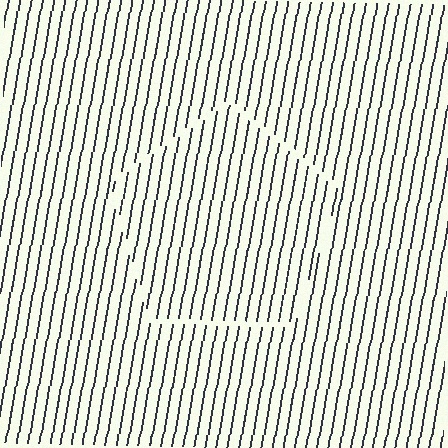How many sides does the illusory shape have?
5 sides — the line-ends trace a pentagon.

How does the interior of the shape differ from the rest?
The interior of the shape contains the same grating, shifted by half a period — the contour is defined by the phase discontinuity where line-ends from the inner and outer gratings abut.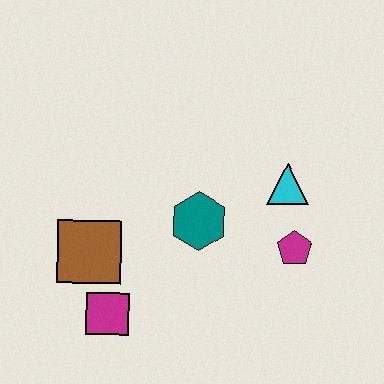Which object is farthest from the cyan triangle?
The magenta square is farthest from the cyan triangle.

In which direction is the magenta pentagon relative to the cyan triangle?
The magenta pentagon is below the cyan triangle.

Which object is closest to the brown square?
The magenta square is closest to the brown square.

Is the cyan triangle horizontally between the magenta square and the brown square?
No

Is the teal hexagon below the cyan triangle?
Yes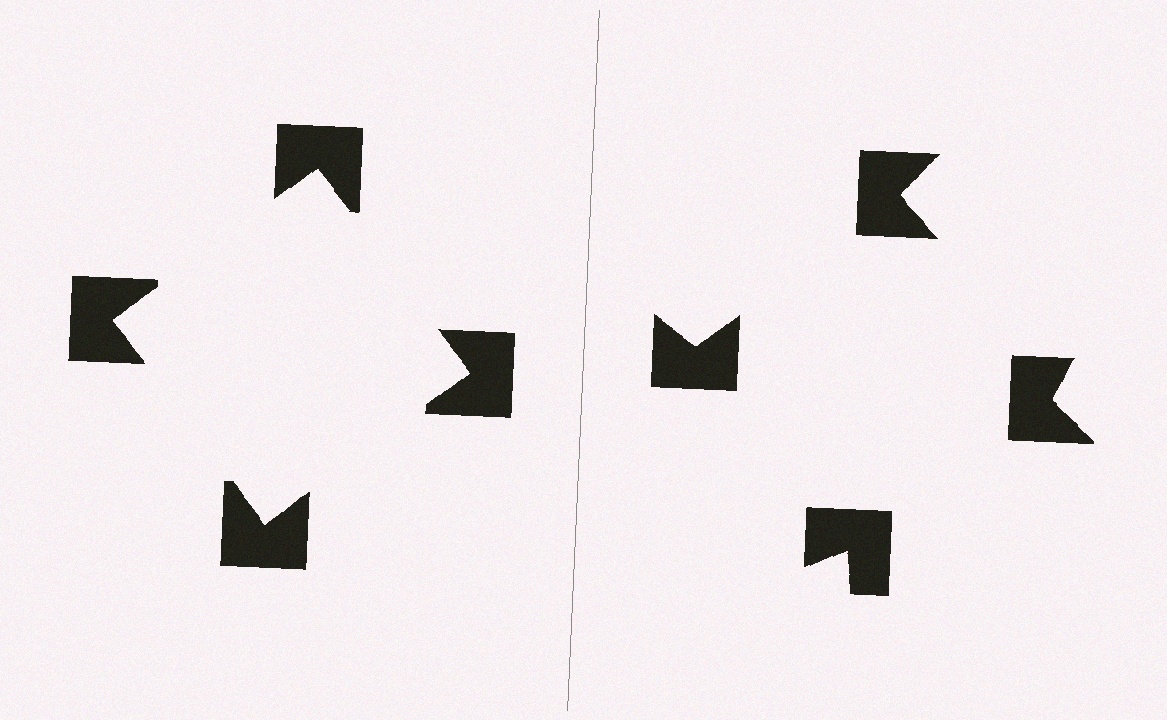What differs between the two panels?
The notched squares are positioned identically on both sides; only the wedge orientations differ. On the left they align to a square; on the right they are misaligned.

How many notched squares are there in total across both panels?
8 — 4 on each side.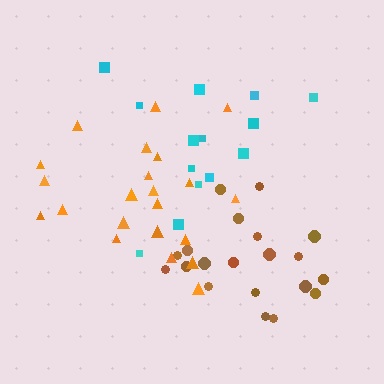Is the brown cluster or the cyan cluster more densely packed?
Brown.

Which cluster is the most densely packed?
Brown.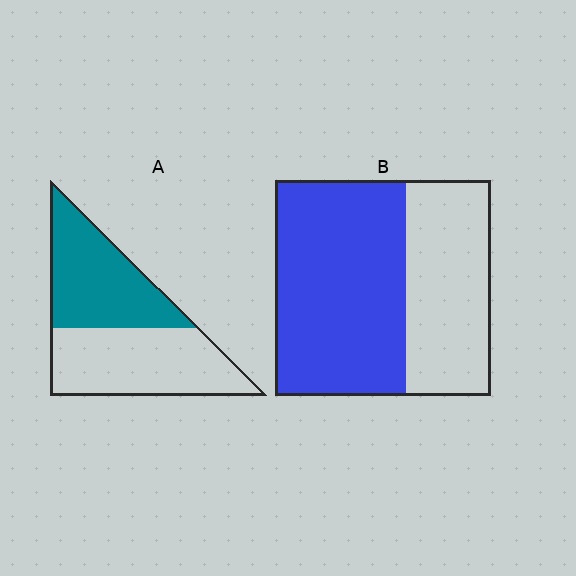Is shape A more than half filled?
Roughly half.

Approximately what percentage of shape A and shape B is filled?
A is approximately 45% and B is approximately 60%.